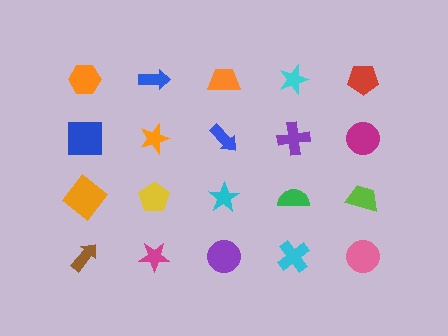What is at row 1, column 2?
A blue arrow.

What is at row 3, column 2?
A yellow pentagon.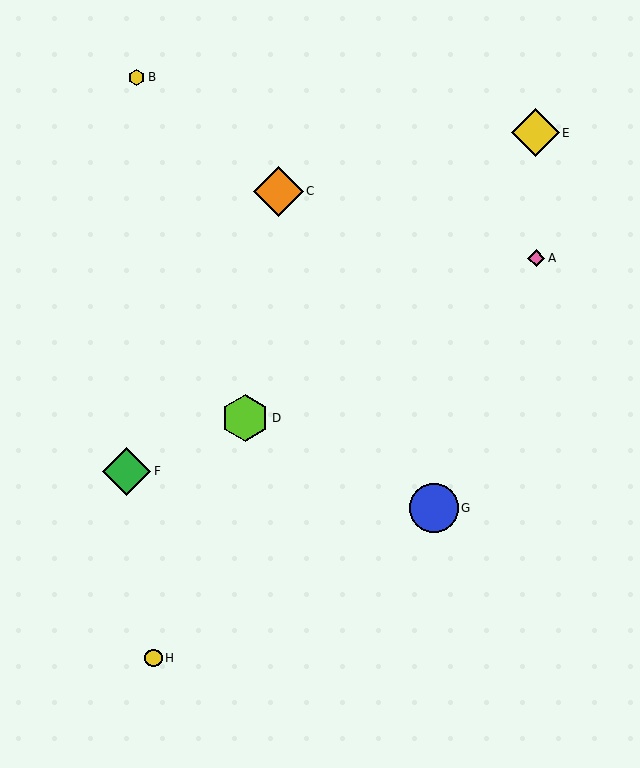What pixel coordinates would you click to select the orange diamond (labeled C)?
Click at (278, 191) to select the orange diamond C.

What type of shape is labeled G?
Shape G is a blue circle.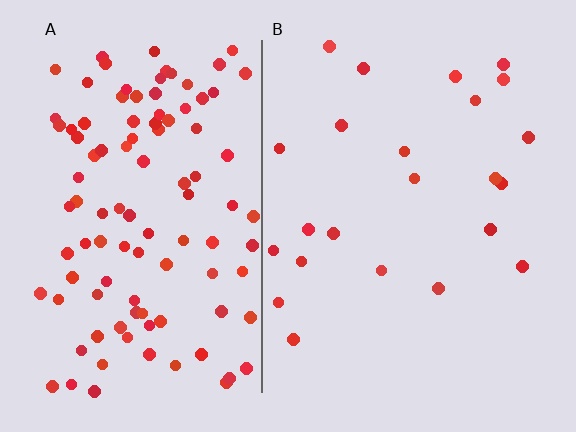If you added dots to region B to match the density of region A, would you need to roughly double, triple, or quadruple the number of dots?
Approximately quadruple.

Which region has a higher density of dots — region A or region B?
A (the left).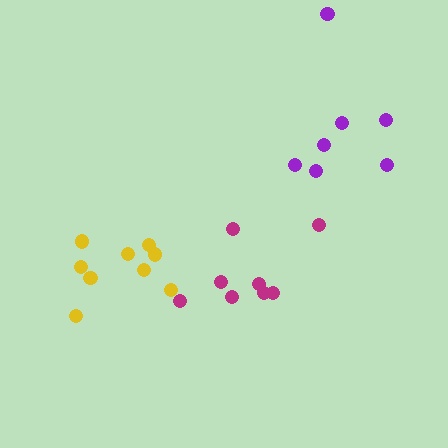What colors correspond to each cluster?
The clusters are colored: purple, magenta, yellow.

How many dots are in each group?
Group 1: 7 dots, Group 2: 8 dots, Group 3: 9 dots (24 total).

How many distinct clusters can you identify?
There are 3 distinct clusters.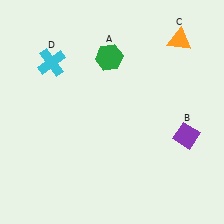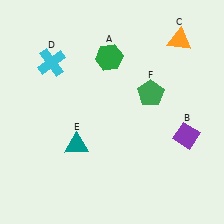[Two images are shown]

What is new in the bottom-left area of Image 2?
A teal triangle (E) was added in the bottom-left area of Image 2.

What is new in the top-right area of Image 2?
A green pentagon (F) was added in the top-right area of Image 2.